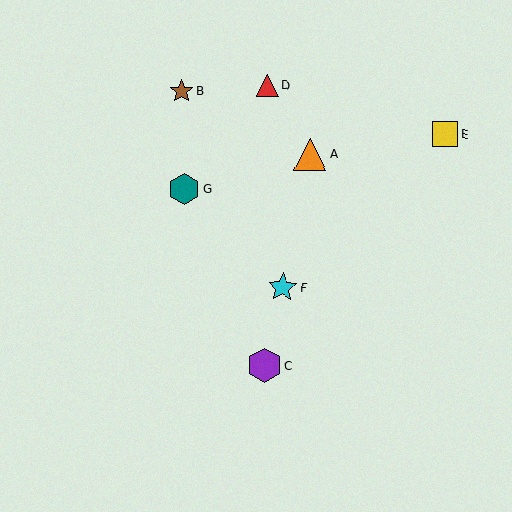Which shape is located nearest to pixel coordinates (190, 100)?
The brown star (labeled B) at (181, 91) is nearest to that location.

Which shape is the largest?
The purple hexagon (labeled C) is the largest.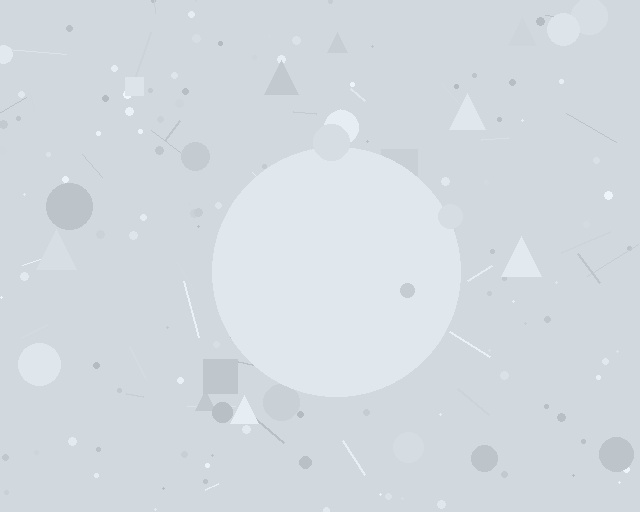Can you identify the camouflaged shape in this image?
The camouflaged shape is a circle.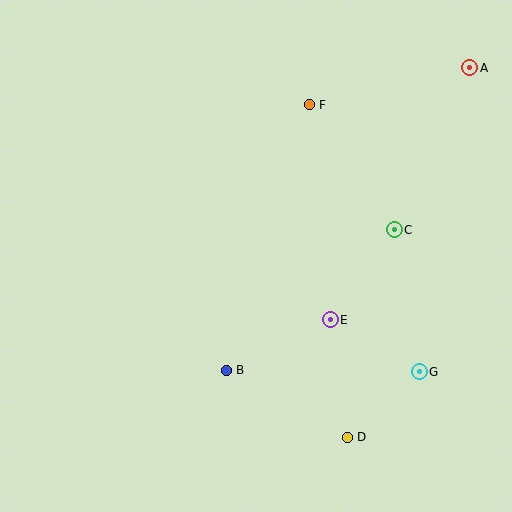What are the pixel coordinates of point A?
Point A is at (470, 68).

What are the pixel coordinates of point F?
Point F is at (309, 105).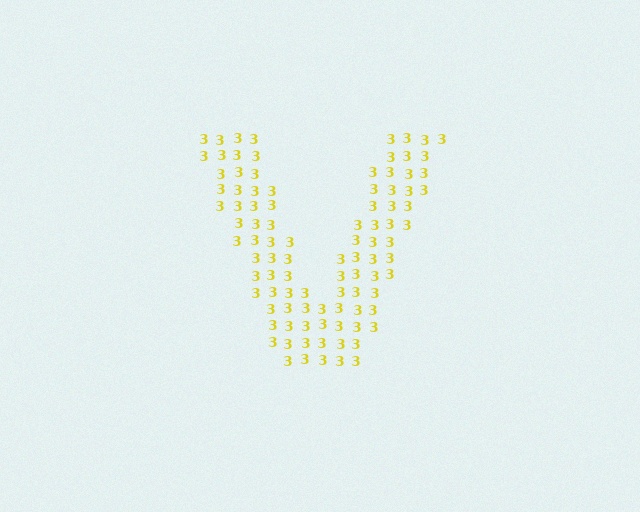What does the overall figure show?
The overall figure shows the letter V.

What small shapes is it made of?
It is made of small digit 3's.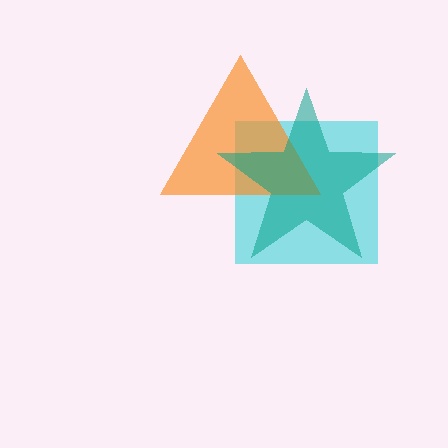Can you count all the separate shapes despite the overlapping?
Yes, there are 3 separate shapes.